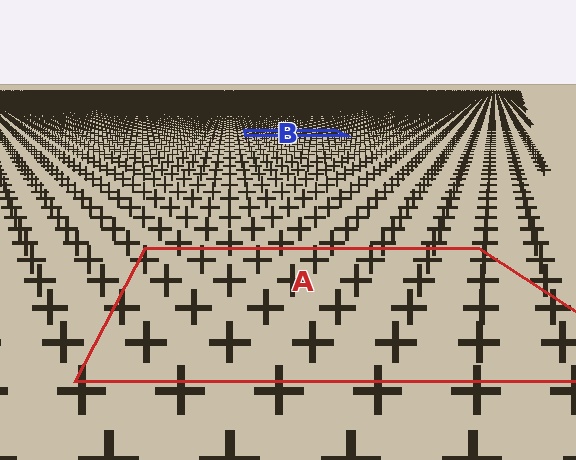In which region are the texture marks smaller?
The texture marks are smaller in region B, because it is farther away.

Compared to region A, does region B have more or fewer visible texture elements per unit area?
Region B has more texture elements per unit area — they are packed more densely because it is farther away.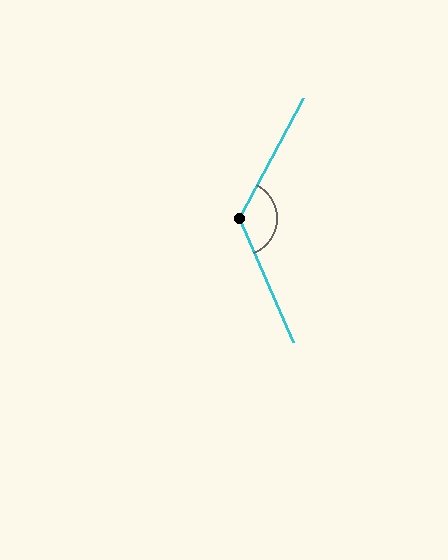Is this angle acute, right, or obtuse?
It is obtuse.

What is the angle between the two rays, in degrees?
Approximately 128 degrees.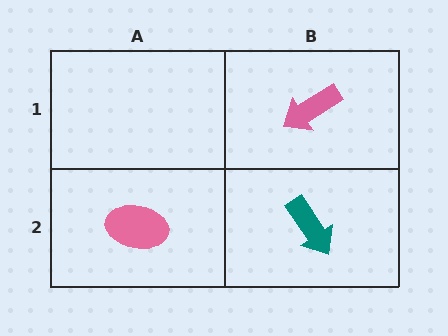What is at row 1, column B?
A pink arrow.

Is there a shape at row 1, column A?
No, that cell is empty.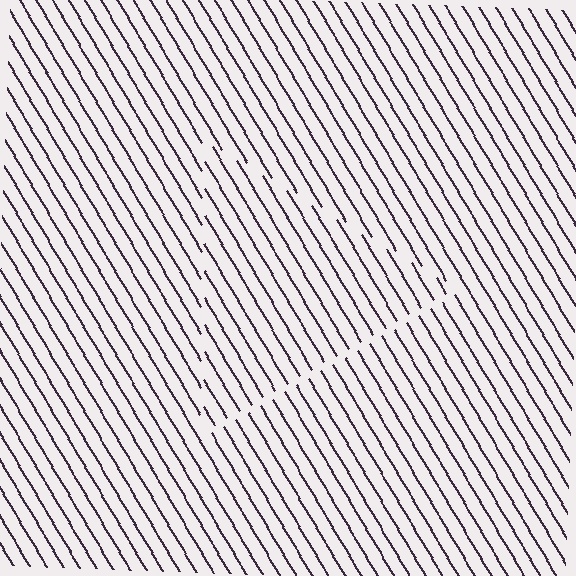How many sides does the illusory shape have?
3 sides — the line-ends trace a triangle.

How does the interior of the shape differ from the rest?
The interior of the shape contains the same grating, shifted by half a period — the contour is defined by the phase discontinuity where line-ends from the inner and outer gratings abut.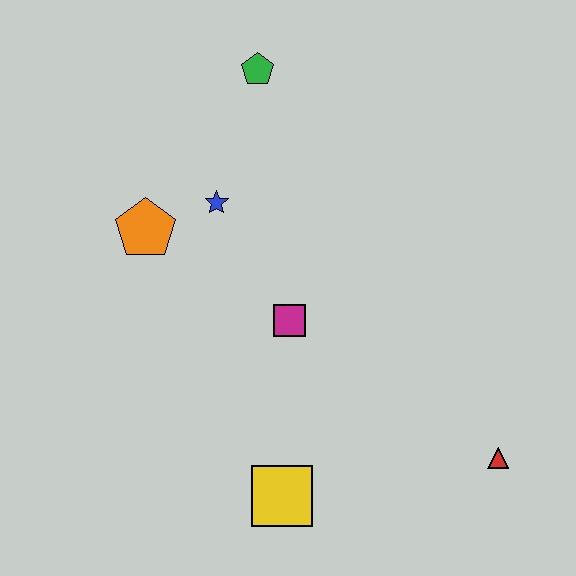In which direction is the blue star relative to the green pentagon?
The blue star is below the green pentagon.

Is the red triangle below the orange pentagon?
Yes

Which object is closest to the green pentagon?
The blue star is closest to the green pentagon.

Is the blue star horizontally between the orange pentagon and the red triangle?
Yes